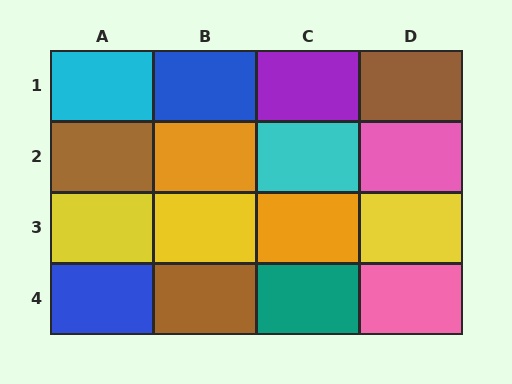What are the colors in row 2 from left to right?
Brown, orange, cyan, pink.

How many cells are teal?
1 cell is teal.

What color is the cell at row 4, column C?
Teal.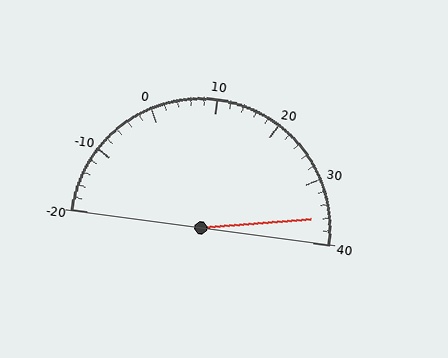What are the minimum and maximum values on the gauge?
The gauge ranges from -20 to 40.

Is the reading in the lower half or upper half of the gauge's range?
The reading is in the upper half of the range (-20 to 40).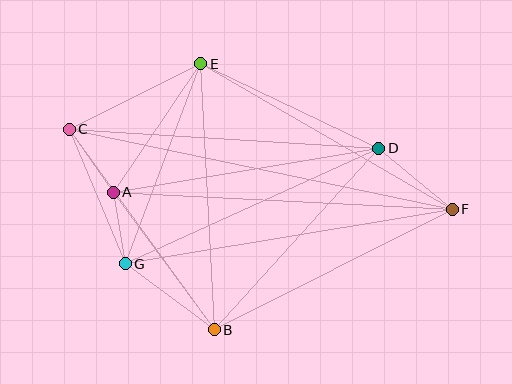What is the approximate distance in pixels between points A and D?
The distance between A and D is approximately 269 pixels.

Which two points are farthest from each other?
Points C and F are farthest from each other.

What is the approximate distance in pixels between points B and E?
The distance between B and E is approximately 267 pixels.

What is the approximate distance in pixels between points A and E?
The distance between A and E is approximately 155 pixels.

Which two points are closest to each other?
Points A and G are closest to each other.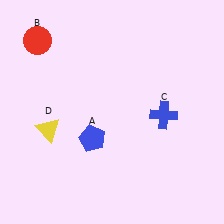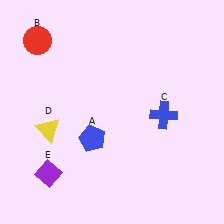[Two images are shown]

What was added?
A purple diamond (E) was added in Image 2.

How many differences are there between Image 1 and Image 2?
There is 1 difference between the two images.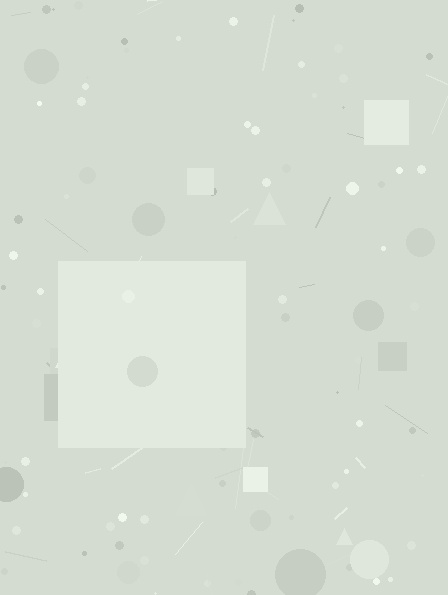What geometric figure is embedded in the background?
A square is embedded in the background.